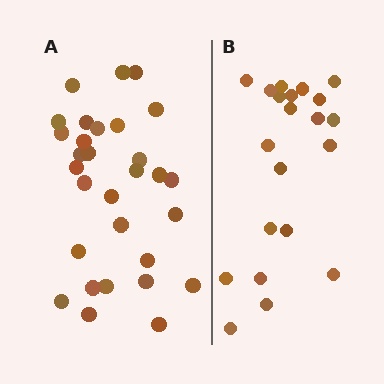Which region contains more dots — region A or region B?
Region A (the left region) has more dots.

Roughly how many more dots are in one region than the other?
Region A has roughly 8 or so more dots than region B.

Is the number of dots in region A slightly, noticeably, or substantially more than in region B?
Region A has noticeably more, but not dramatically so. The ratio is roughly 1.4 to 1.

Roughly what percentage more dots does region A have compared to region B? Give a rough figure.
About 45% more.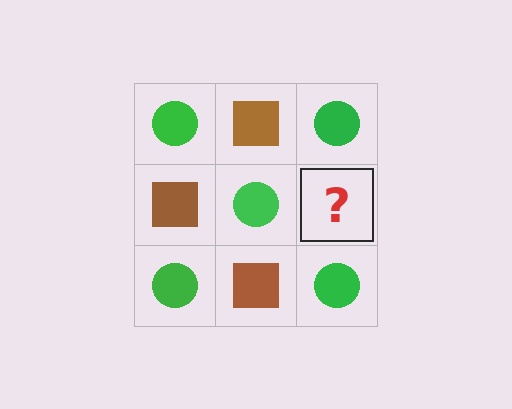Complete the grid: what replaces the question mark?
The question mark should be replaced with a brown square.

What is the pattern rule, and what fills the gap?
The rule is that it alternates green circle and brown square in a checkerboard pattern. The gap should be filled with a brown square.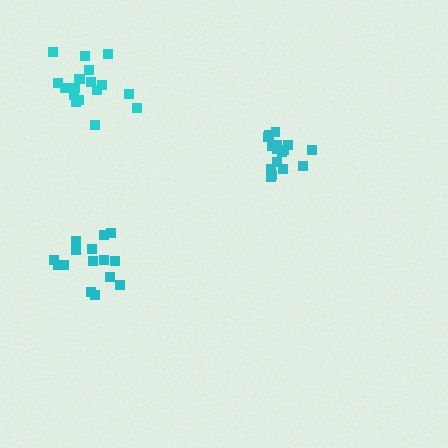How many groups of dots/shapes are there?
There are 3 groups.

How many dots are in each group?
Group 1: 16 dots, Group 2: 18 dots, Group 3: 15 dots (49 total).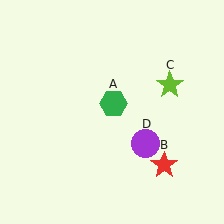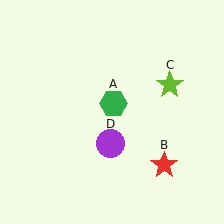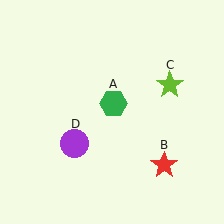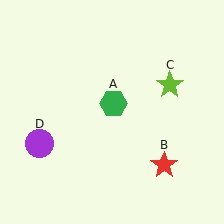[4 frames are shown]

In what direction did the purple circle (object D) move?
The purple circle (object D) moved left.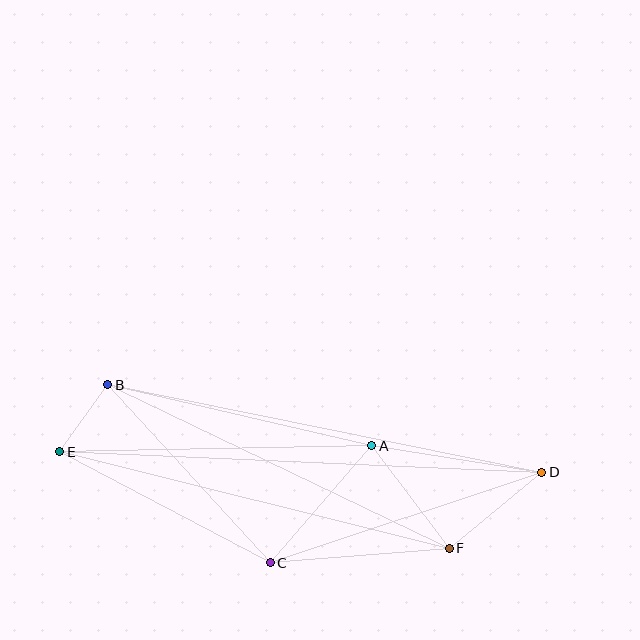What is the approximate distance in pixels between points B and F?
The distance between B and F is approximately 379 pixels.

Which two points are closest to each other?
Points B and E are closest to each other.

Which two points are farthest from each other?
Points D and E are farthest from each other.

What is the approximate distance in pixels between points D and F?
The distance between D and F is approximately 120 pixels.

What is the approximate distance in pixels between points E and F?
The distance between E and F is approximately 401 pixels.